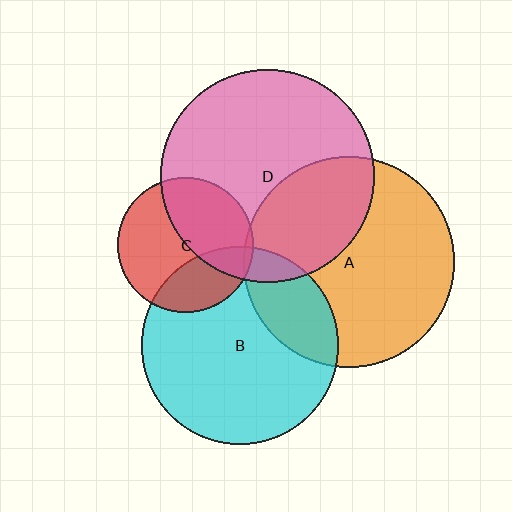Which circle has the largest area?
Circle D (pink).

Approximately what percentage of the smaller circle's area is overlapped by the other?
Approximately 30%.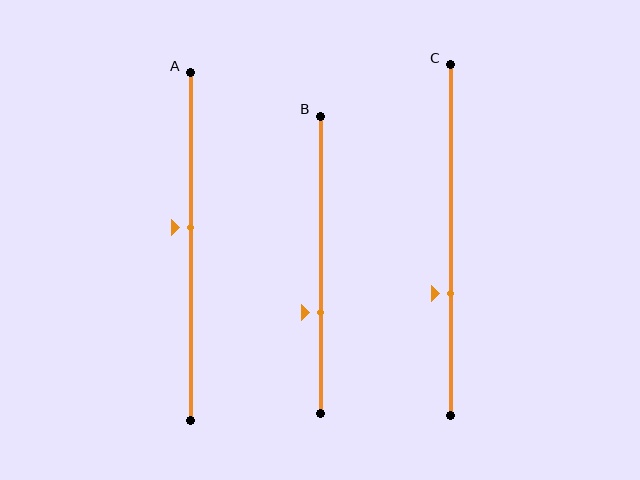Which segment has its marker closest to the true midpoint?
Segment A has its marker closest to the true midpoint.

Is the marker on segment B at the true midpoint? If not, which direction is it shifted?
No, the marker on segment B is shifted downward by about 16% of the segment length.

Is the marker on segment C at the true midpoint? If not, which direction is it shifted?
No, the marker on segment C is shifted downward by about 15% of the segment length.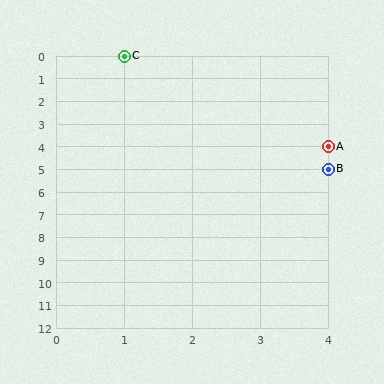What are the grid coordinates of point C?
Point C is at grid coordinates (1, 0).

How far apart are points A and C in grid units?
Points A and C are 3 columns and 4 rows apart (about 5.0 grid units diagonally).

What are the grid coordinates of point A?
Point A is at grid coordinates (4, 4).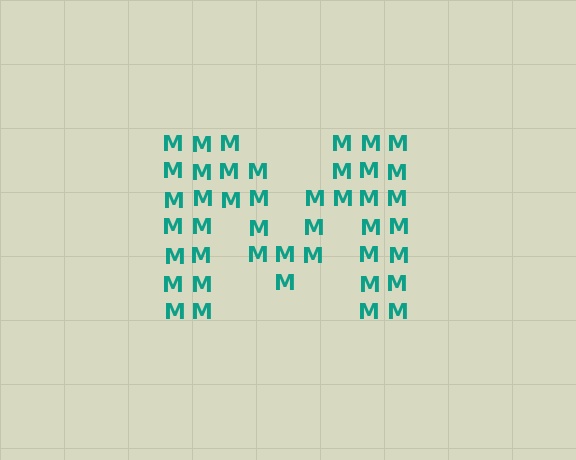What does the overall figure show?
The overall figure shows the letter M.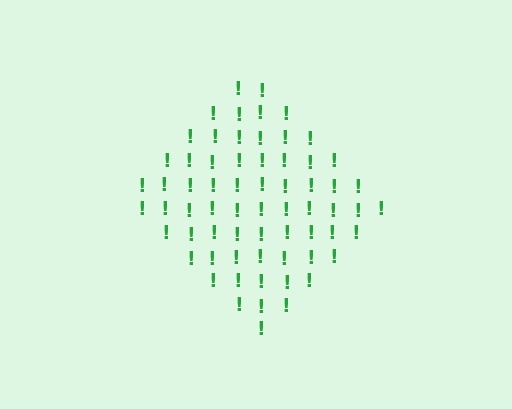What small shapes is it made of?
It is made of small exclamation marks.